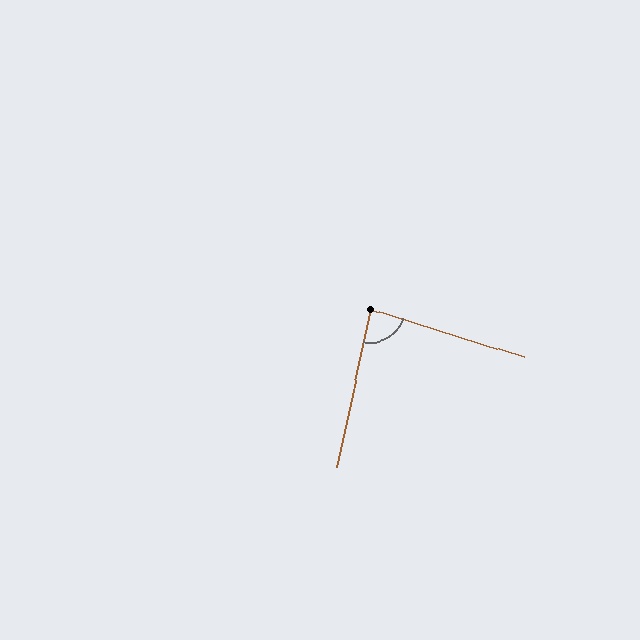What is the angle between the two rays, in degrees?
Approximately 85 degrees.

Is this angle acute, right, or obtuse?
It is acute.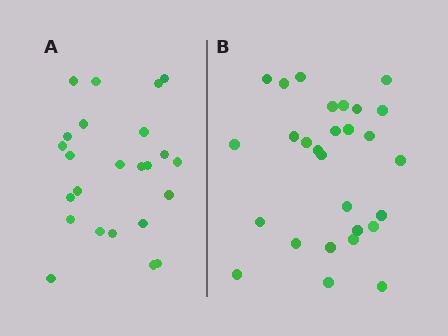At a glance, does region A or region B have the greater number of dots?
Region B (the right region) has more dots.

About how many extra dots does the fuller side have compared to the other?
Region B has about 4 more dots than region A.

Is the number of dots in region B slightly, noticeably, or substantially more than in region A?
Region B has only slightly more — the two regions are fairly close. The ratio is roughly 1.2 to 1.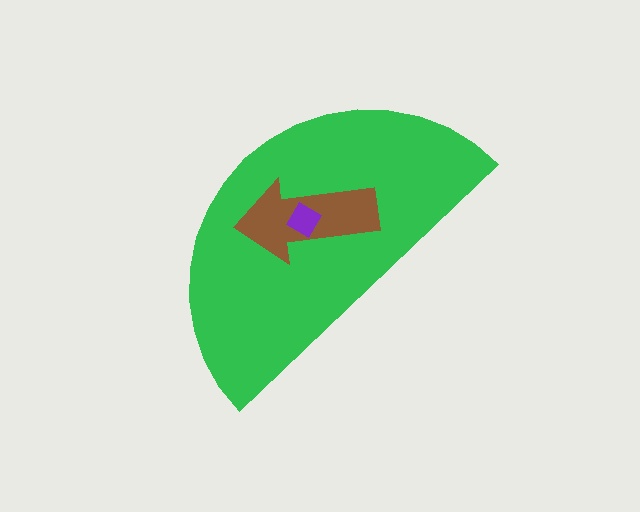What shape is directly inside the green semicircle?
The brown arrow.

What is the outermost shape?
The green semicircle.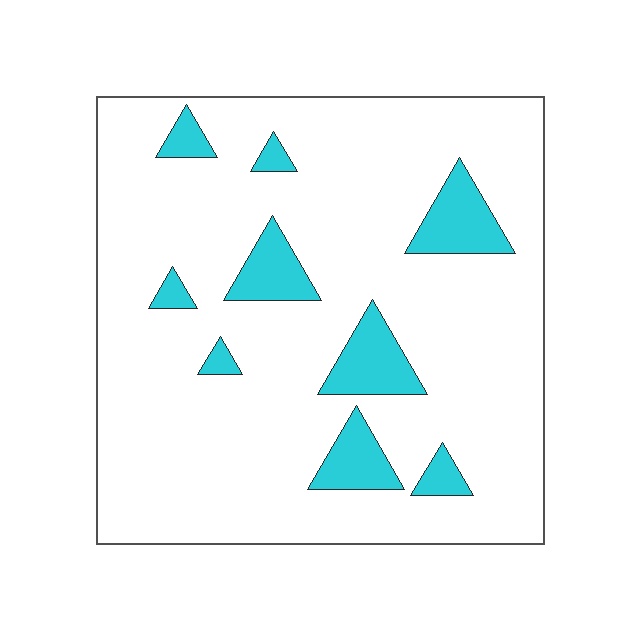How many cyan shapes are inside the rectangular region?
9.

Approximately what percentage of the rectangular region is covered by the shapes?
Approximately 15%.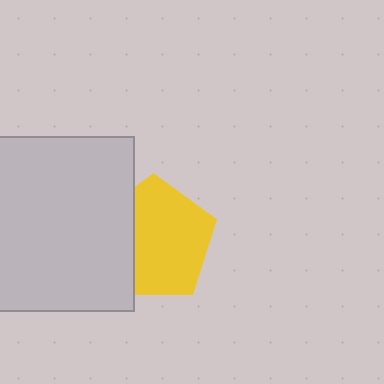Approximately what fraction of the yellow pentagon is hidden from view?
Roughly 31% of the yellow pentagon is hidden behind the light gray square.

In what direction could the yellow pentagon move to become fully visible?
The yellow pentagon could move right. That would shift it out from behind the light gray square entirely.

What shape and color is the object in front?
The object in front is a light gray square.